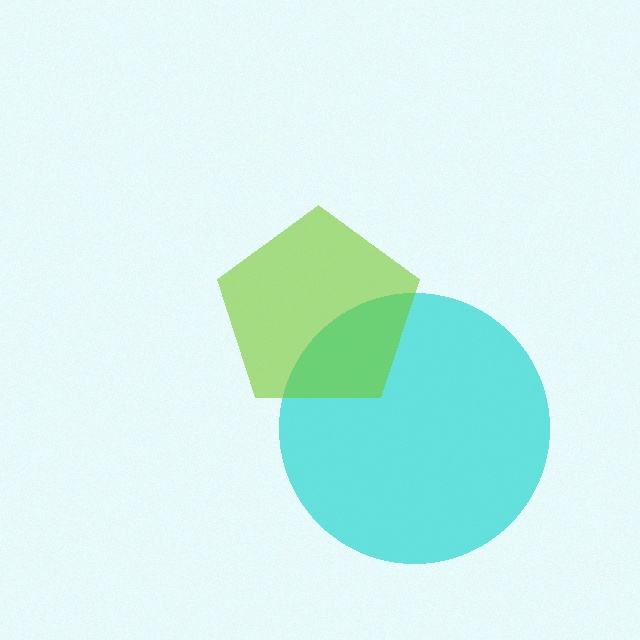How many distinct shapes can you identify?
There are 2 distinct shapes: a cyan circle, a lime pentagon.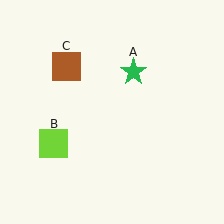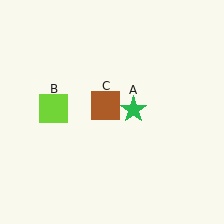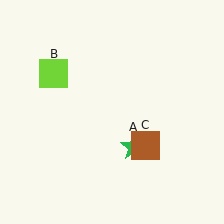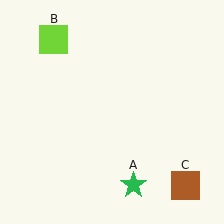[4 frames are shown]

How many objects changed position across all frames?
3 objects changed position: green star (object A), lime square (object B), brown square (object C).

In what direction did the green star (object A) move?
The green star (object A) moved down.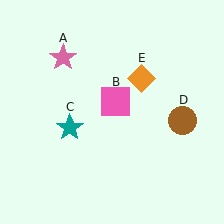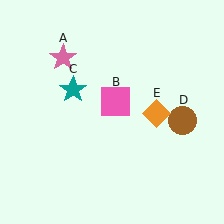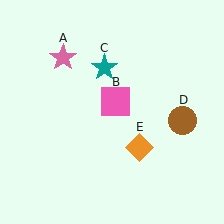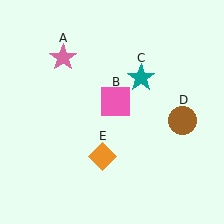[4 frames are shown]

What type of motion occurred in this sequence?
The teal star (object C), orange diamond (object E) rotated clockwise around the center of the scene.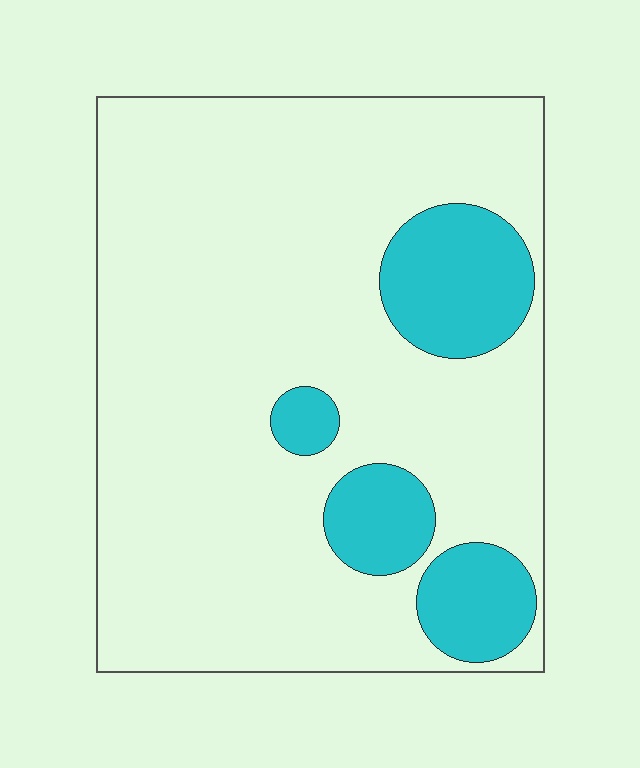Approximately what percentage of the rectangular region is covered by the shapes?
Approximately 15%.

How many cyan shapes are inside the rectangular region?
4.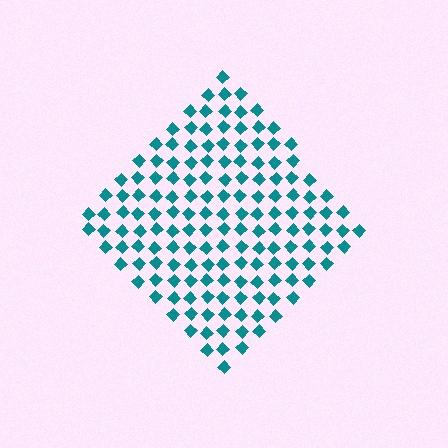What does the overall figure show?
The overall figure shows a diamond.